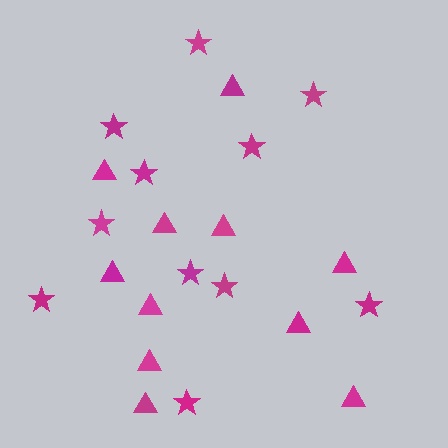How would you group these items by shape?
There are 2 groups: one group of stars (11) and one group of triangles (11).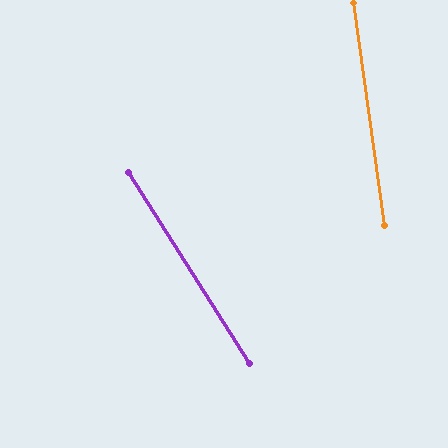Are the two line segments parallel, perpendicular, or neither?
Neither parallel nor perpendicular — they differ by about 24°.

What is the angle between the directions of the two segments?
Approximately 24 degrees.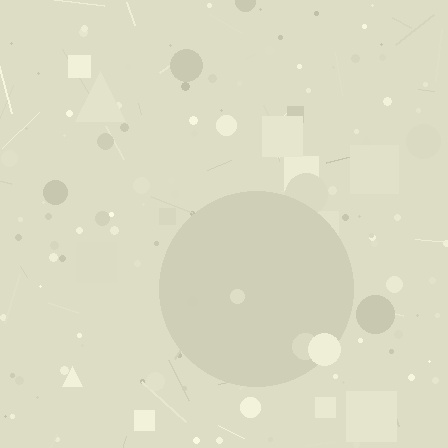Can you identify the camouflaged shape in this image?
The camouflaged shape is a circle.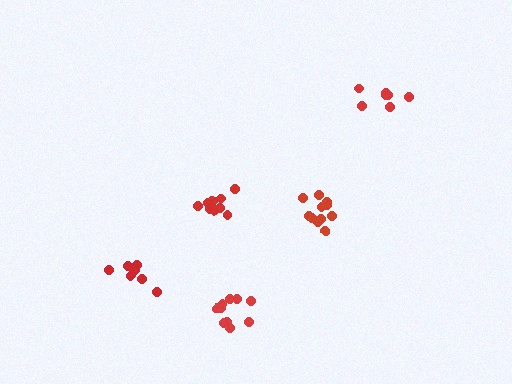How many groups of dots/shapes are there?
There are 5 groups.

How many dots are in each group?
Group 1: 7 dots, Group 2: 8 dots, Group 3: 11 dots, Group 4: 10 dots, Group 5: 11 dots (47 total).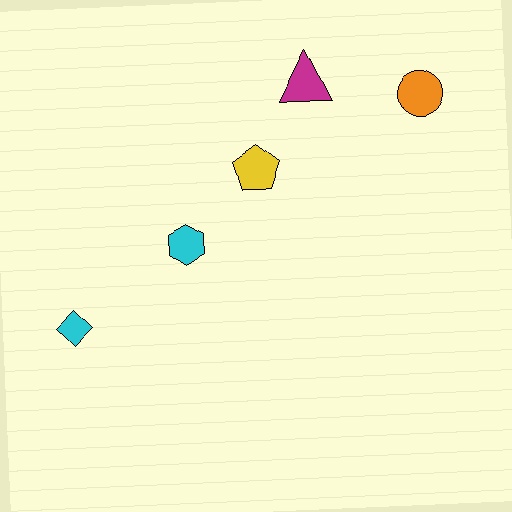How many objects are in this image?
There are 5 objects.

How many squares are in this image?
There are no squares.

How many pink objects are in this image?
There are no pink objects.